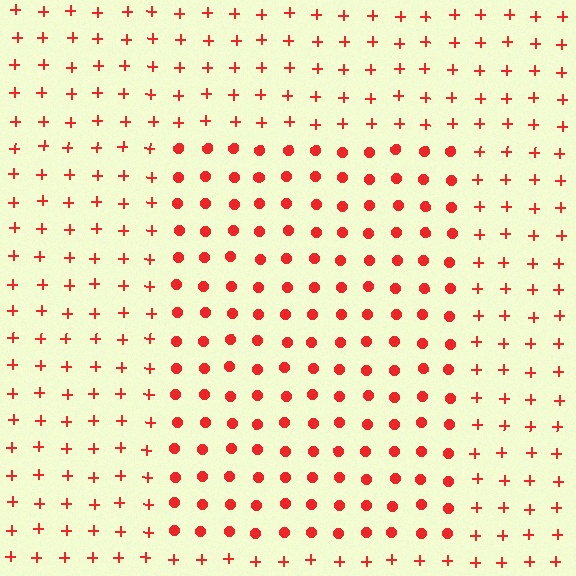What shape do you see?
I see a rectangle.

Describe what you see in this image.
The image is filled with small red elements arranged in a uniform grid. A rectangle-shaped region contains circles, while the surrounding area contains plus signs. The boundary is defined purely by the change in element shape.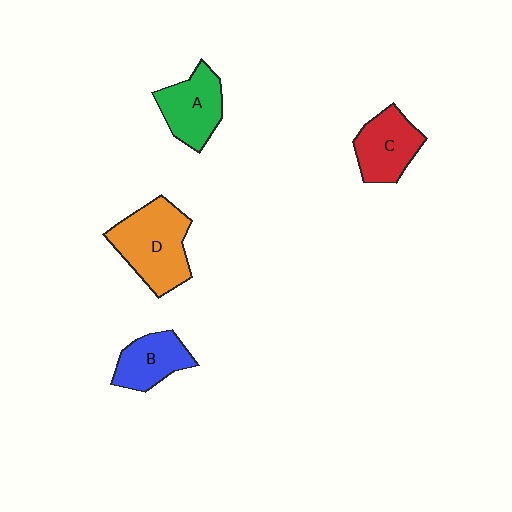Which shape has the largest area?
Shape D (orange).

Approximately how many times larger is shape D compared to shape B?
Approximately 1.6 times.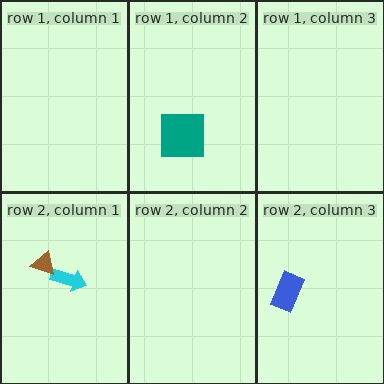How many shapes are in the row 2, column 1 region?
2.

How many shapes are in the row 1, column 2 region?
1.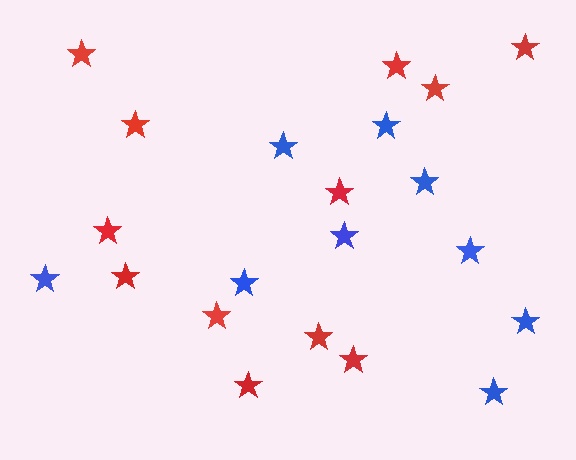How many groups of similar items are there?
There are 2 groups: one group of red stars (12) and one group of blue stars (9).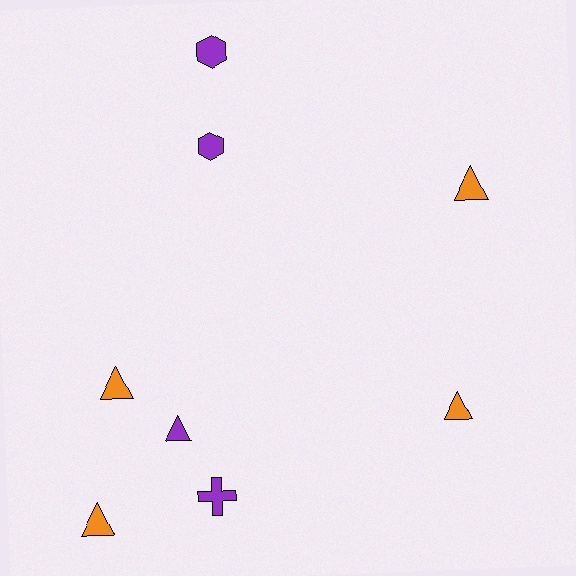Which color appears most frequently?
Purple, with 4 objects.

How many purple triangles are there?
There is 1 purple triangle.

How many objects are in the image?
There are 8 objects.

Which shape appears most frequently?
Triangle, with 5 objects.